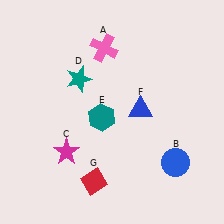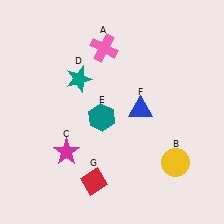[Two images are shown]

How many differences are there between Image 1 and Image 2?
There is 1 difference between the two images.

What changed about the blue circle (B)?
In Image 1, B is blue. In Image 2, it changed to yellow.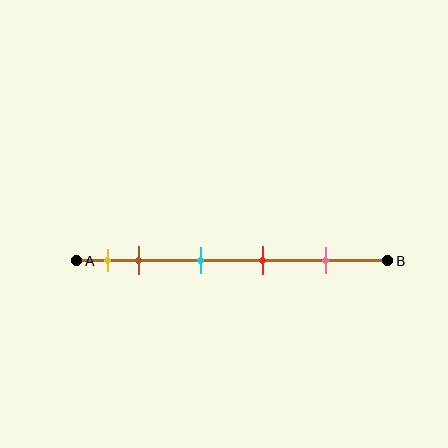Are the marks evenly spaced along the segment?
No, the marks are not evenly spaced.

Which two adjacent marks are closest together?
The yellow and brown marks are the closest adjacent pair.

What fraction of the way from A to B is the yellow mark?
The yellow mark is approximately 10% (0.1) of the way from A to B.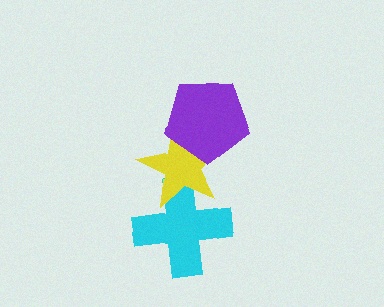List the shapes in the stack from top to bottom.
From top to bottom: the purple pentagon, the yellow star, the cyan cross.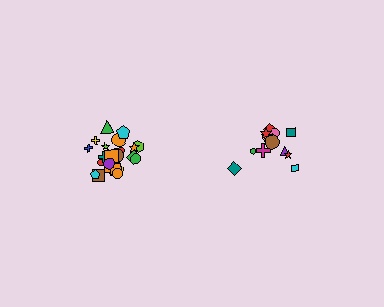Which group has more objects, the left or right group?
The left group.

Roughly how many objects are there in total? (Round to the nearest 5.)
Roughly 35 objects in total.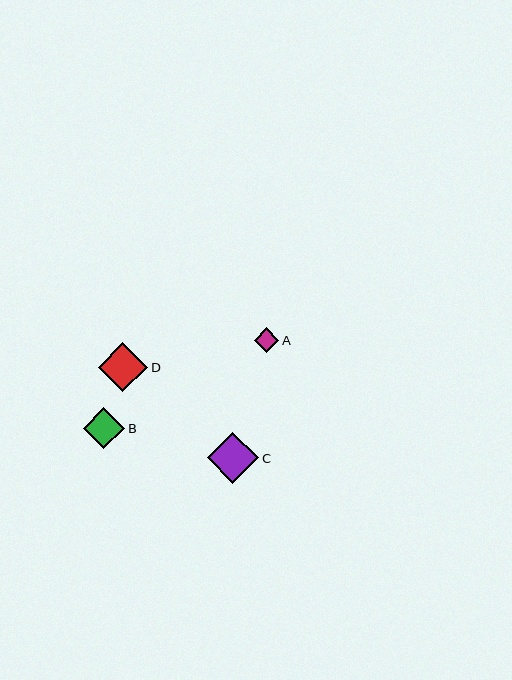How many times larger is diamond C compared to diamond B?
Diamond C is approximately 1.2 times the size of diamond B.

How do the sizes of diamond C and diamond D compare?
Diamond C and diamond D are approximately the same size.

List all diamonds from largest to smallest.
From largest to smallest: C, D, B, A.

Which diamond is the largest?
Diamond C is the largest with a size of approximately 51 pixels.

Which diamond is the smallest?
Diamond A is the smallest with a size of approximately 25 pixels.